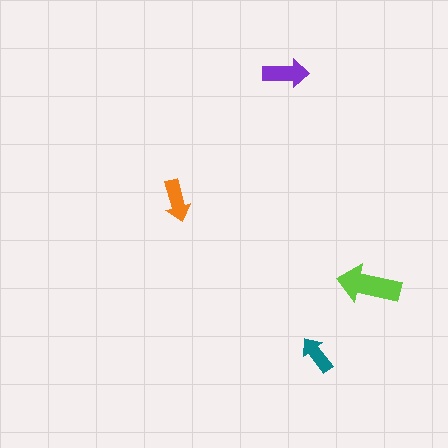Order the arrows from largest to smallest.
the lime one, the purple one, the orange one, the teal one.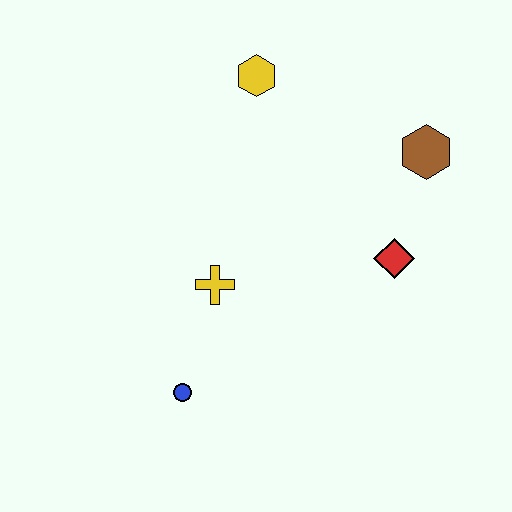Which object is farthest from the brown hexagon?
The blue circle is farthest from the brown hexagon.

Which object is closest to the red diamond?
The brown hexagon is closest to the red diamond.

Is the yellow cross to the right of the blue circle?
Yes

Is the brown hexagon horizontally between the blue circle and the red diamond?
No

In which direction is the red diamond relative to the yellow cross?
The red diamond is to the right of the yellow cross.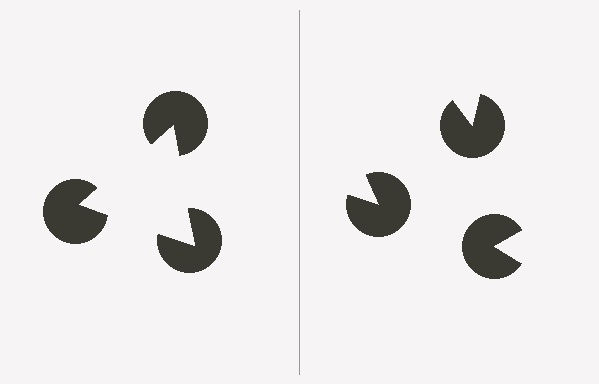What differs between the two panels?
The pac-man discs are positioned identically on both sides; only the wedge orientations differ. On the left they align to a triangle; on the right they are misaligned.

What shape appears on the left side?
An illusory triangle.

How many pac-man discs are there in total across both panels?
6 — 3 on each side.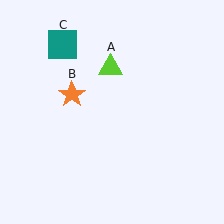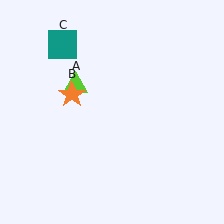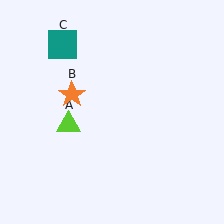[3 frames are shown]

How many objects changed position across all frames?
1 object changed position: lime triangle (object A).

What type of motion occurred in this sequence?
The lime triangle (object A) rotated counterclockwise around the center of the scene.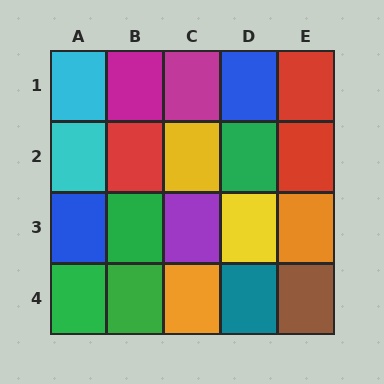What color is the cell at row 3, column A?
Blue.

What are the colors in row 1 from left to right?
Cyan, magenta, magenta, blue, red.